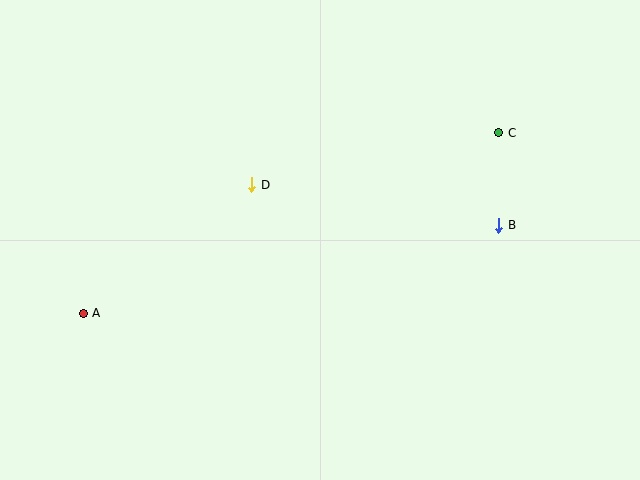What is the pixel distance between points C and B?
The distance between C and B is 92 pixels.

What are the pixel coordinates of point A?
Point A is at (83, 313).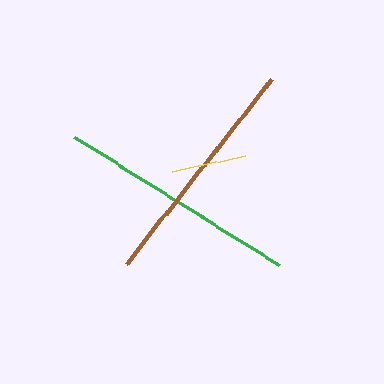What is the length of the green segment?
The green segment is approximately 242 pixels long.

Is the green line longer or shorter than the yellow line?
The green line is longer than the yellow line.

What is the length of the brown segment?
The brown segment is approximately 235 pixels long.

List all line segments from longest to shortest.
From longest to shortest: green, brown, yellow.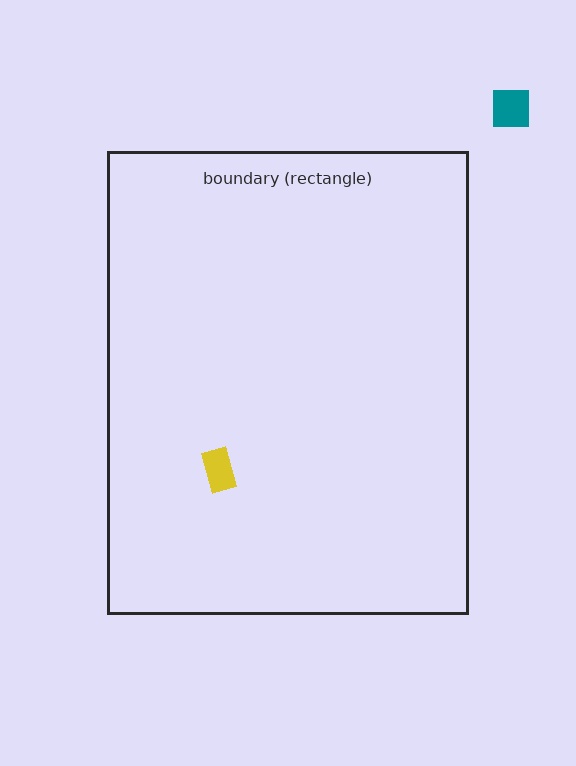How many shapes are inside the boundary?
1 inside, 1 outside.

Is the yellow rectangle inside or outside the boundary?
Inside.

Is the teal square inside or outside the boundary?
Outside.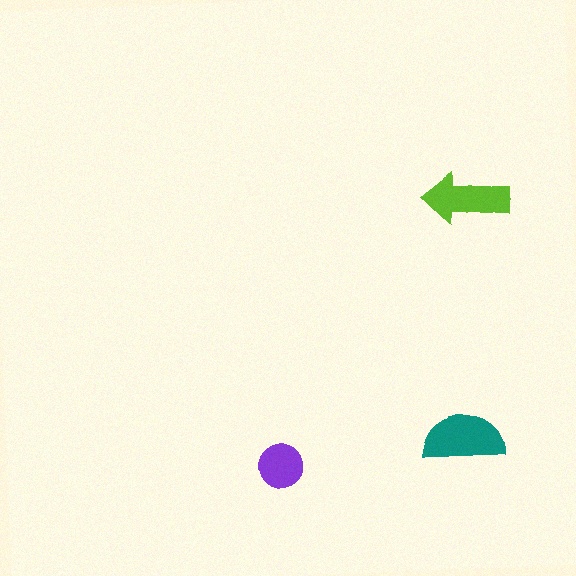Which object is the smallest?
The purple circle.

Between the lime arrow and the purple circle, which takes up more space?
The lime arrow.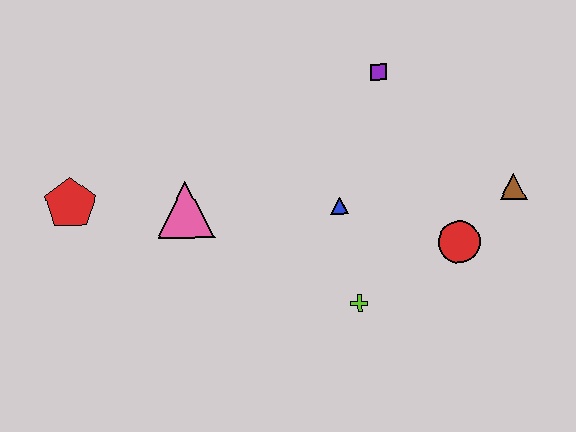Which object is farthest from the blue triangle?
The red pentagon is farthest from the blue triangle.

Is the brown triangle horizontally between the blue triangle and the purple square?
No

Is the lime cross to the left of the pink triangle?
No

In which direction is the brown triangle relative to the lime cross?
The brown triangle is to the right of the lime cross.